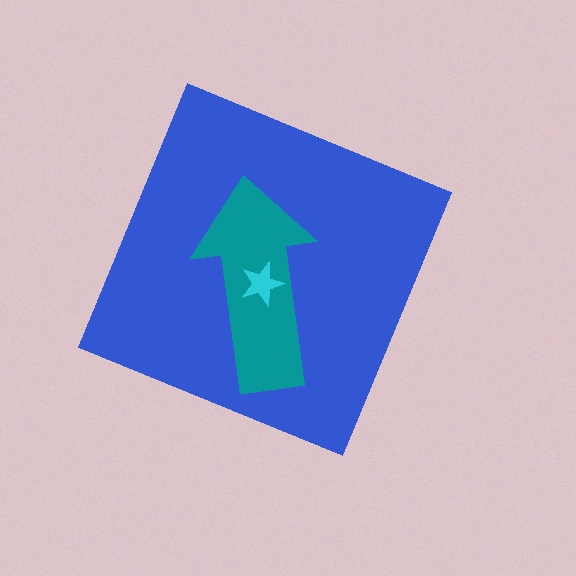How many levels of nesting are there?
3.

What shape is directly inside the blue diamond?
The teal arrow.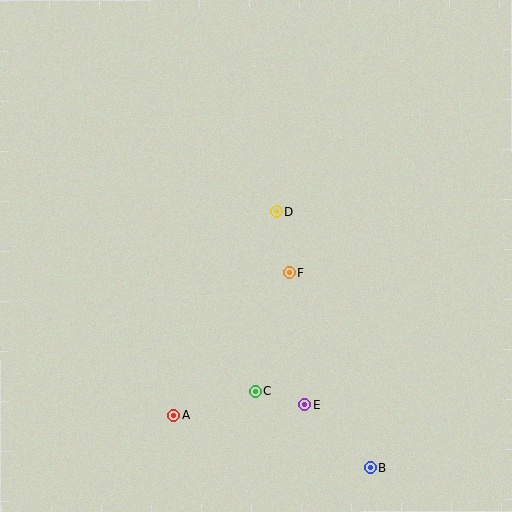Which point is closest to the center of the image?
Point F at (289, 272) is closest to the center.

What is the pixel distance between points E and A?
The distance between E and A is 131 pixels.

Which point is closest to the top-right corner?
Point D is closest to the top-right corner.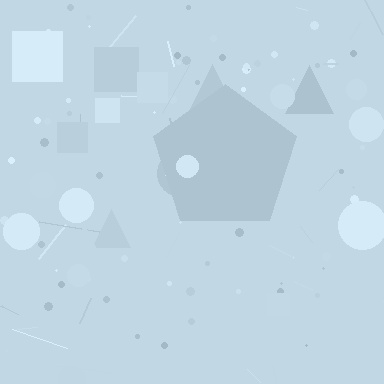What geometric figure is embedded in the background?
A pentagon is embedded in the background.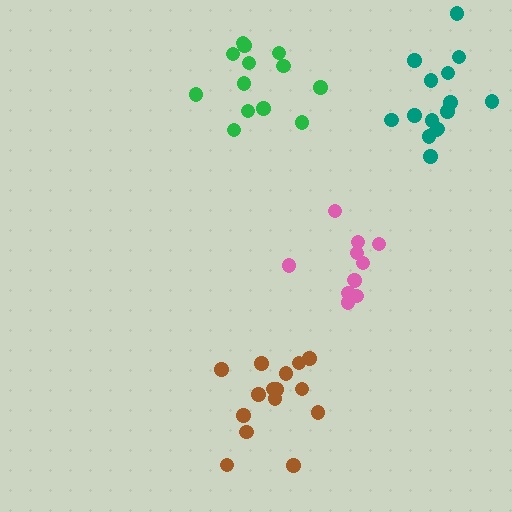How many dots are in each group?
Group 1: 15 dots, Group 2: 11 dots, Group 3: 13 dots, Group 4: 15 dots (54 total).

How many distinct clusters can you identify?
There are 4 distinct clusters.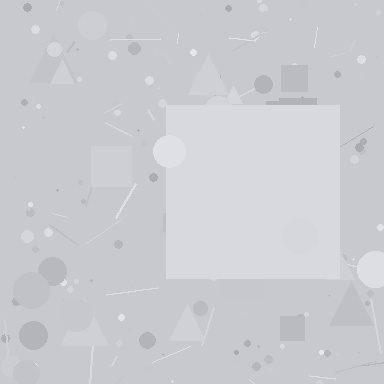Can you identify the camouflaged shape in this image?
The camouflaged shape is a square.